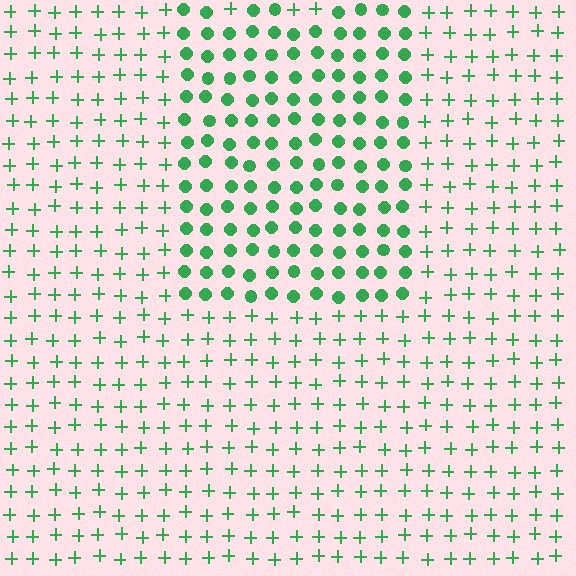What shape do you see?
I see a rectangle.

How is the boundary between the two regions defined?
The boundary is defined by a change in element shape: circles inside vs. plus signs outside. All elements share the same color and spacing.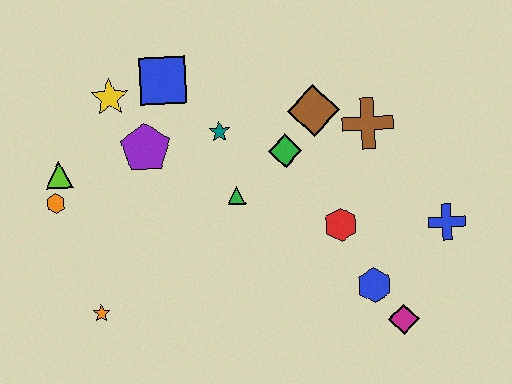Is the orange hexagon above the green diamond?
No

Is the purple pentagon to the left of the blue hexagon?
Yes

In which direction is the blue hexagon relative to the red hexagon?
The blue hexagon is below the red hexagon.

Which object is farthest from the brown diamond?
The orange star is farthest from the brown diamond.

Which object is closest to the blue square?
The yellow star is closest to the blue square.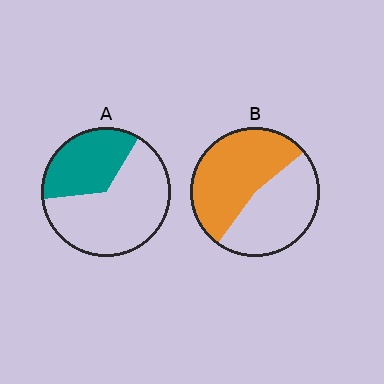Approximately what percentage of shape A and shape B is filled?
A is approximately 35% and B is approximately 55%.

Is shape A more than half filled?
No.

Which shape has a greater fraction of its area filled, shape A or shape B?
Shape B.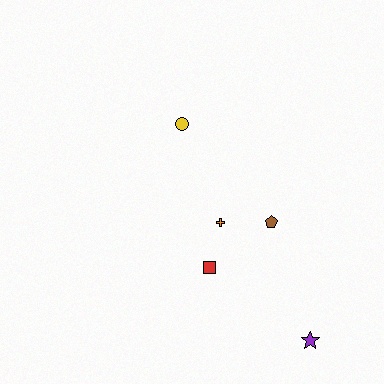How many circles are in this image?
There is 1 circle.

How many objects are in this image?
There are 5 objects.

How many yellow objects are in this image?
There is 1 yellow object.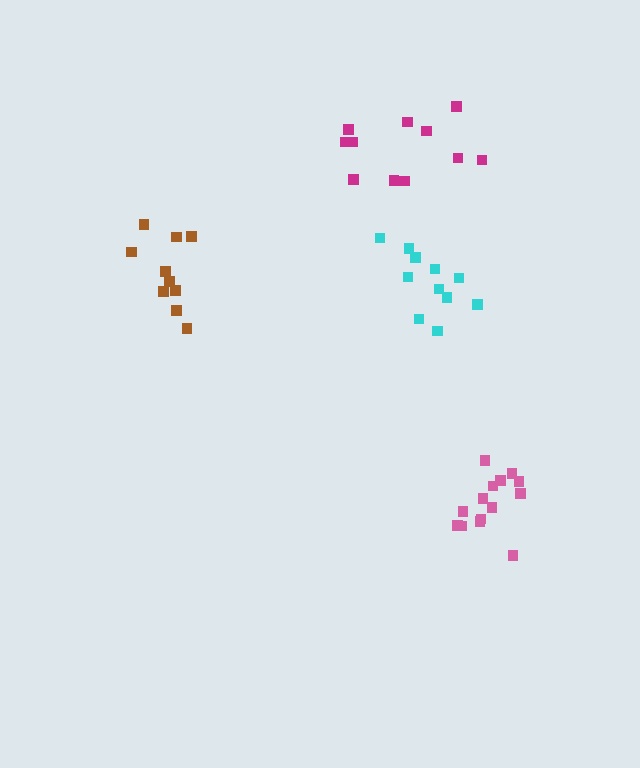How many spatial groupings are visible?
There are 4 spatial groupings.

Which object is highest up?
The magenta cluster is topmost.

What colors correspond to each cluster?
The clusters are colored: pink, magenta, brown, cyan.